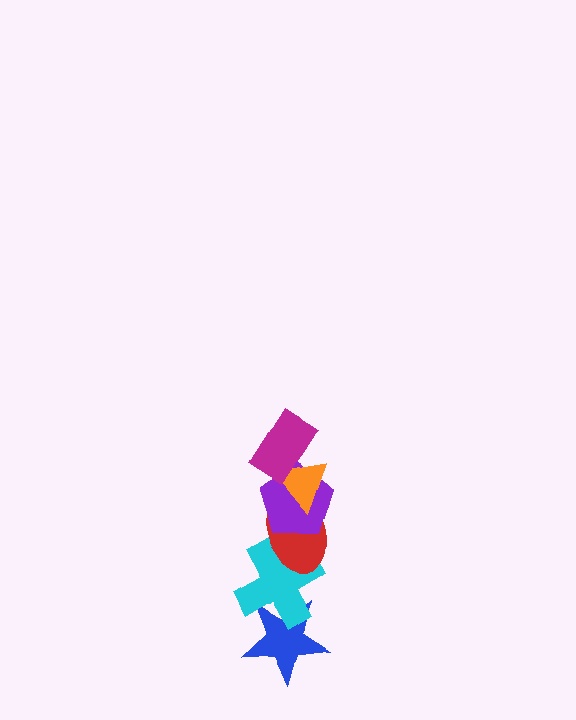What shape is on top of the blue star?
The cyan cross is on top of the blue star.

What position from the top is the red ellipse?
The red ellipse is 4th from the top.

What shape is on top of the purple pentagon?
The orange triangle is on top of the purple pentagon.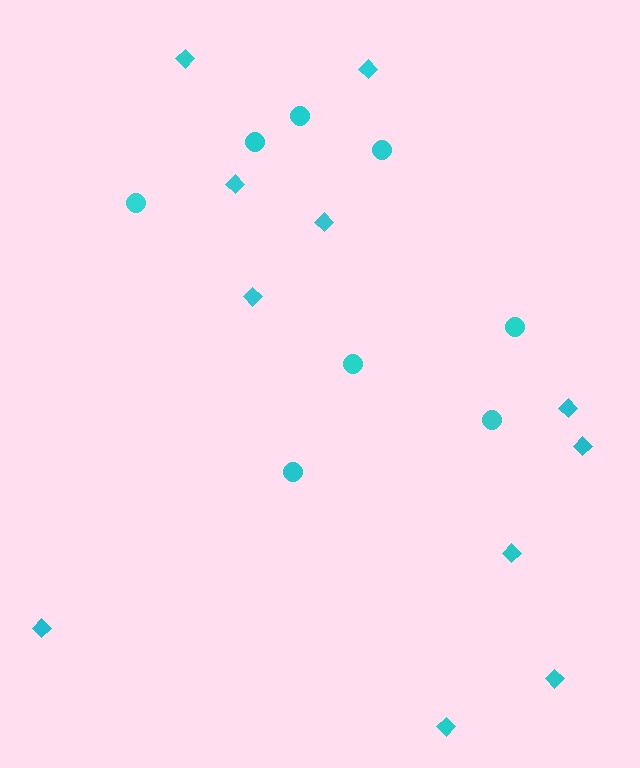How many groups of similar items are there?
There are 2 groups: one group of diamonds (11) and one group of circles (8).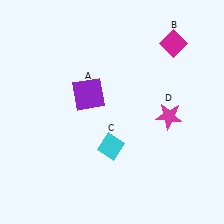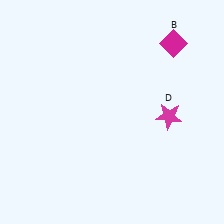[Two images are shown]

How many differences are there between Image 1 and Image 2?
There are 2 differences between the two images.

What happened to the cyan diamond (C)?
The cyan diamond (C) was removed in Image 2. It was in the bottom-left area of Image 1.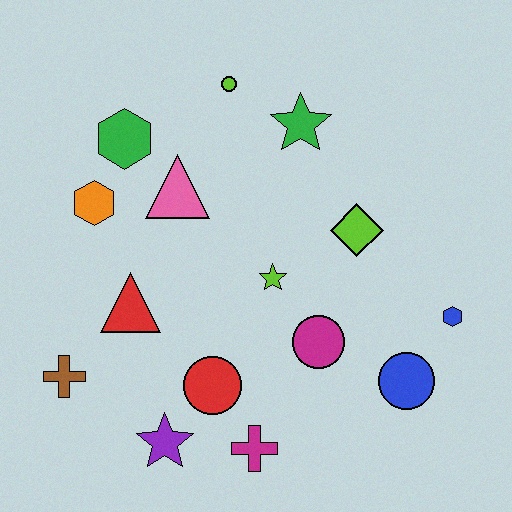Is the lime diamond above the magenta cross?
Yes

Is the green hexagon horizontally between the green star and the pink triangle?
No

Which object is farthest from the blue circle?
The green hexagon is farthest from the blue circle.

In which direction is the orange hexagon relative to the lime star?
The orange hexagon is to the left of the lime star.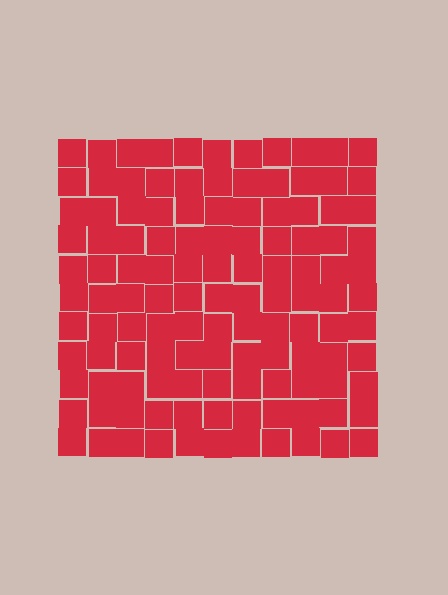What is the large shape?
The large shape is a square.